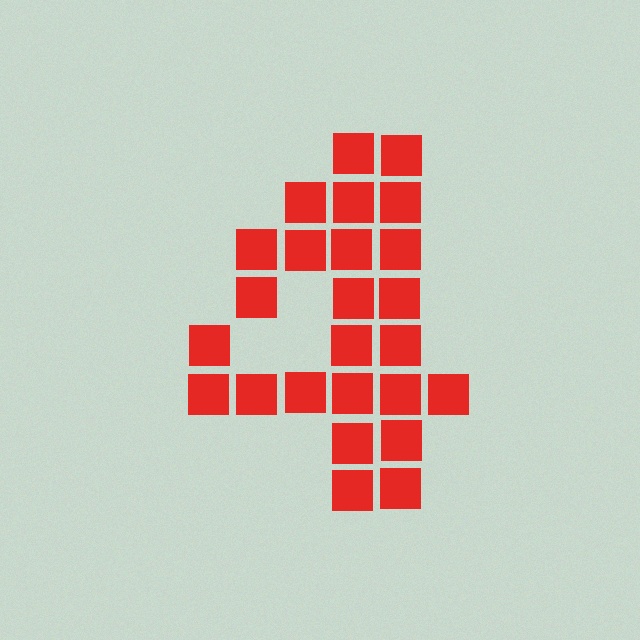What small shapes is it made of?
It is made of small squares.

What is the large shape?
The large shape is the digit 4.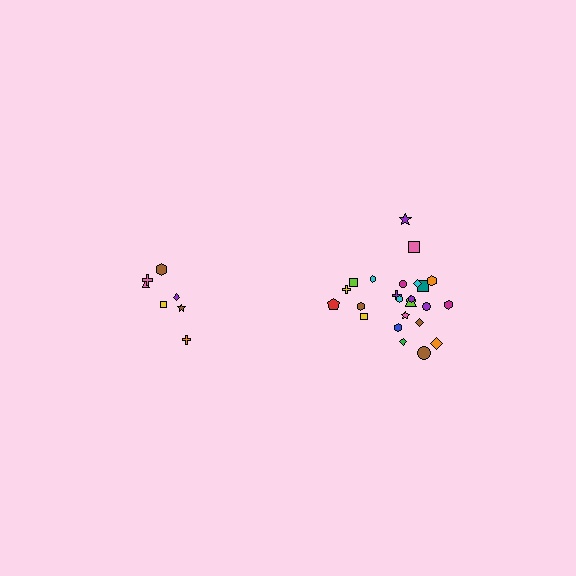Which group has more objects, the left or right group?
The right group.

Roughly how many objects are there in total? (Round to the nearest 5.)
Roughly 30 objects in total.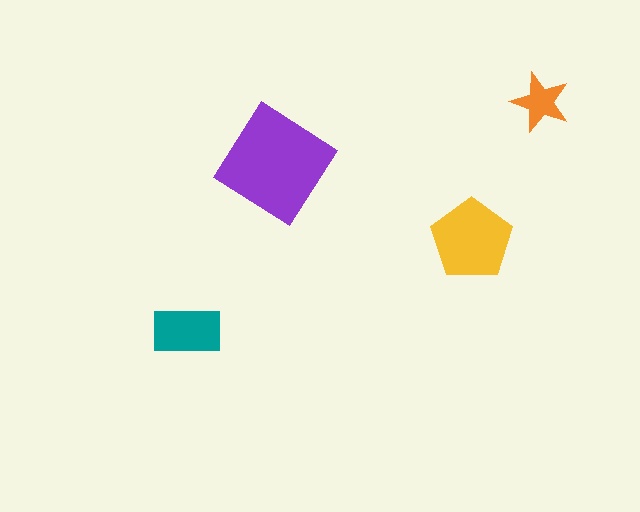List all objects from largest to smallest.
The purple diamond, the yellow pentagon, the teal rectangle, the orange star.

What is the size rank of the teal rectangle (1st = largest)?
3rd.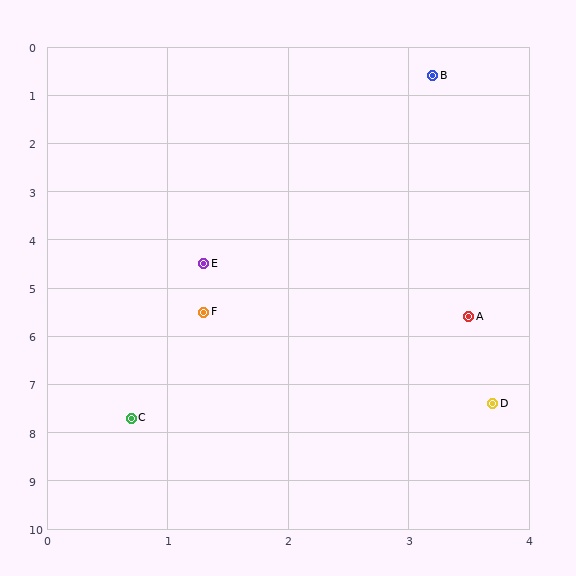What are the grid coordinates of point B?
Point B is at approximately (3.2, 0.6).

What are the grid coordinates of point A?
Point A is at approximately (3.5, 5.6).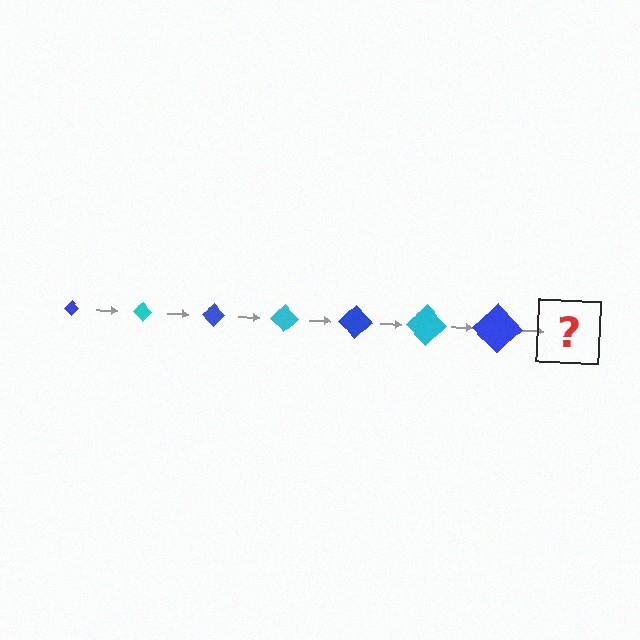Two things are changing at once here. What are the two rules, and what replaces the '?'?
The two rules are that the diamond grows larger each step and the color cycles through blue and cyan. The '?' should be a cyan diamond, larger than the previous one.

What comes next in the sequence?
The next element should be a cyan diamond, larger than the previous one.